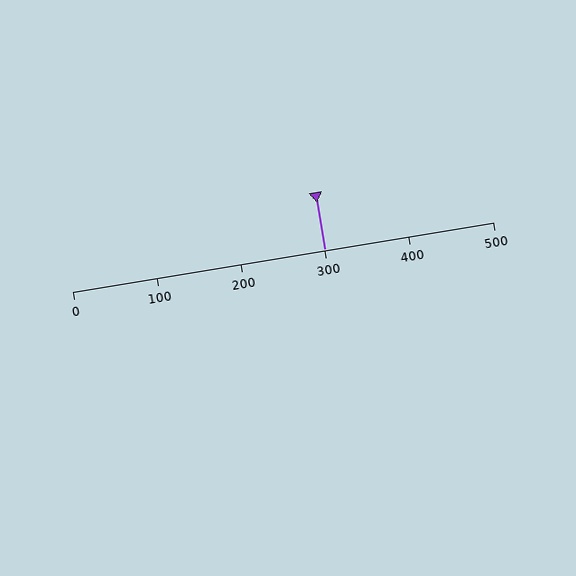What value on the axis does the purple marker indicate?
The marker indicates approximately 300.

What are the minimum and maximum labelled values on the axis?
The axis runs from 0 to 500.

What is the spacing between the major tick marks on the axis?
The major ticks are spaced 100 apart.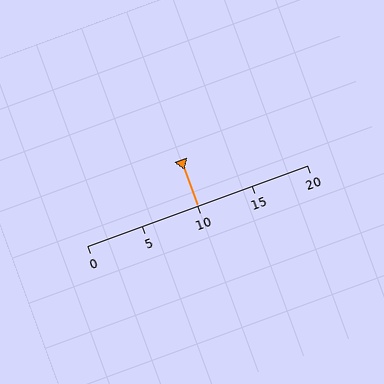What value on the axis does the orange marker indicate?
The marker indicates approximately 10.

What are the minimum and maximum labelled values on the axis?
The axis runs from 0 to 20.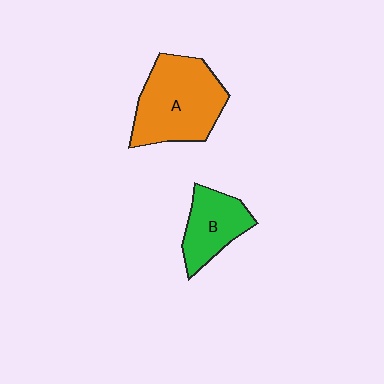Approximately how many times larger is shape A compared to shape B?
Approximately 1.7 times.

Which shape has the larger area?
Shape A (orange).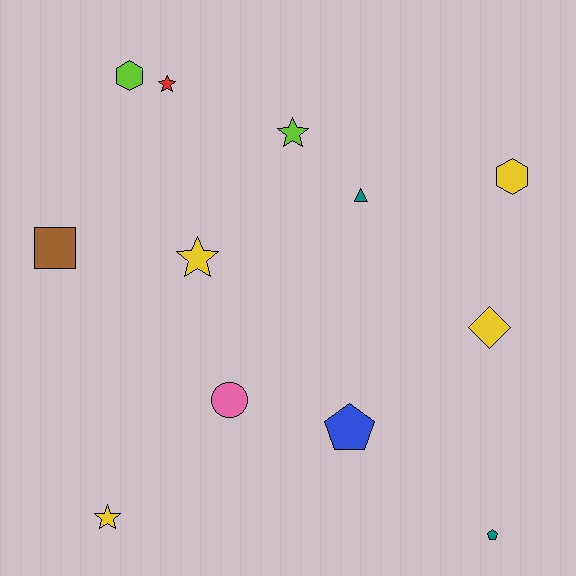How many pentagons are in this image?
There are 2 pentagons.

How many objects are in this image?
There are 12 objects.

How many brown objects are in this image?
There is 1 brown object.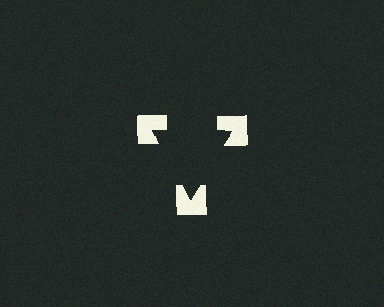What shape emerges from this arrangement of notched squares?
An illusory triangle — its edges are inferred from the aligned wedge cuts in the notched squares, not physically drawn.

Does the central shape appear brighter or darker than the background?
It typically appears slightly darker than the background, even though no actual brightness change is drawn.